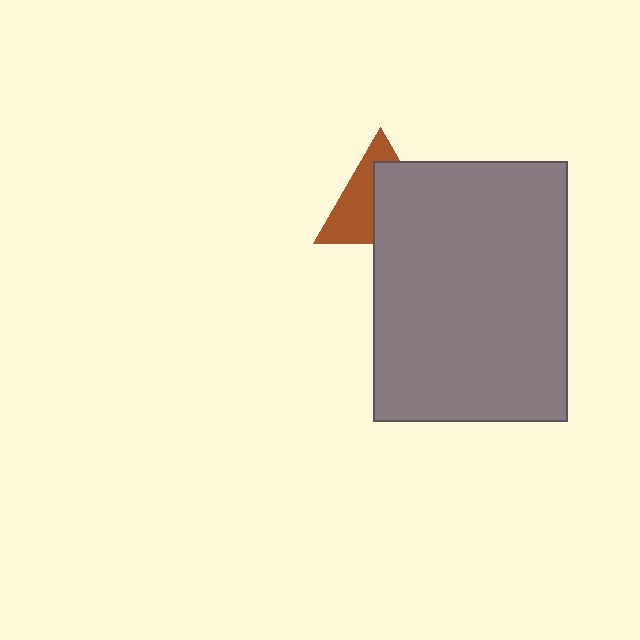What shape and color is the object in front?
The object in front is a gray rectangle.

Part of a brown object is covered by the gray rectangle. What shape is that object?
It is a triangle.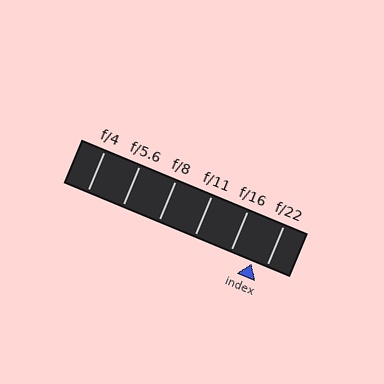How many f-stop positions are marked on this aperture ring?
There are 6 f-stop positions marked.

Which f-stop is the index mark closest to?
The index mark is closest to f/22.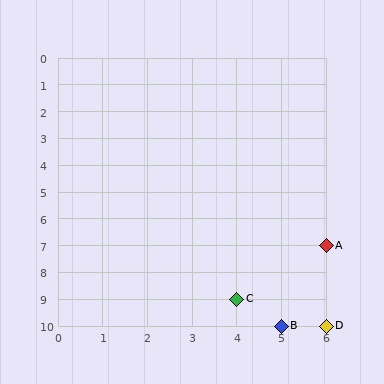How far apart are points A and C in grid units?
Points A and C are 2 columns and 2 rows apart (about 2.8 grid units diagonally).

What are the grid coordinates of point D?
Point D is at grid coordinates (6, 10).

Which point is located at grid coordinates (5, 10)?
Point B is at (5, 10).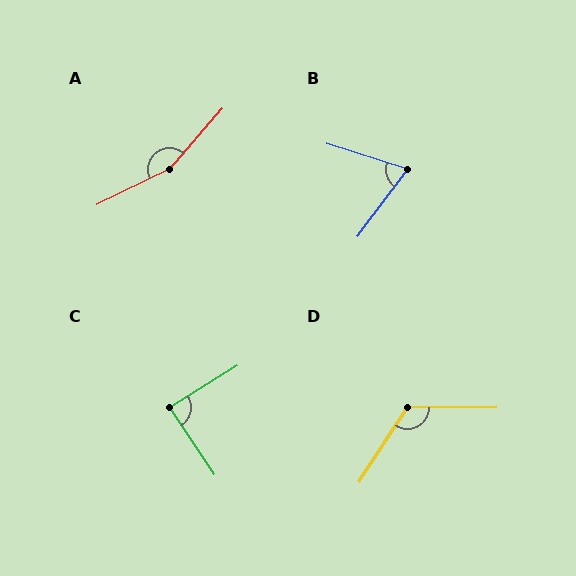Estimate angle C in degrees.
Approximately 88 degrees.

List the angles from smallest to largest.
B (71°), C (88°), D (123°), A (157°).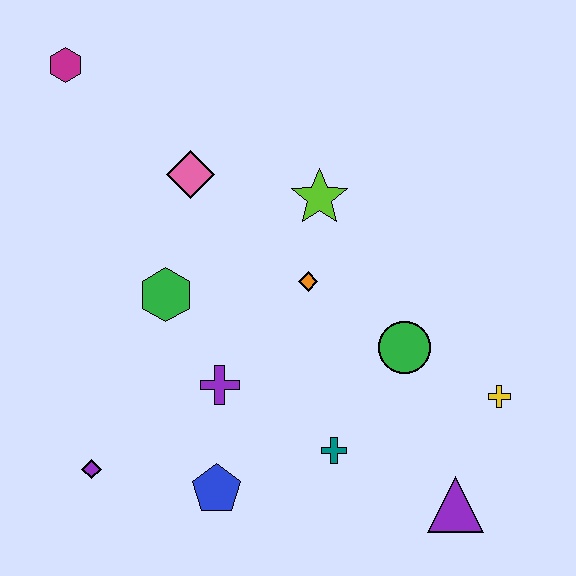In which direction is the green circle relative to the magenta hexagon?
The green circle is to the right of the magenta hexagon.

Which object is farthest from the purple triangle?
The magenta hexagon is farthest from the purple triangle.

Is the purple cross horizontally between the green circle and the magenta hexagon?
Yes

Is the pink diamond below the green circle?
No